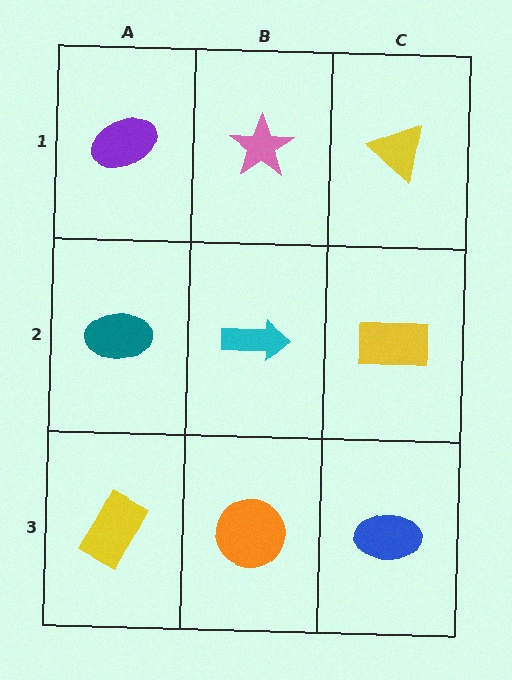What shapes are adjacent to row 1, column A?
A teal ellipse (row 2, column A), a pink star (row 1, column B).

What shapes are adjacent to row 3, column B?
A cyan arrow (row 2, column B), a yellow rectangle (row 3, column A), a blue ellipse (row 3, column C).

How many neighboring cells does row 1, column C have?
2.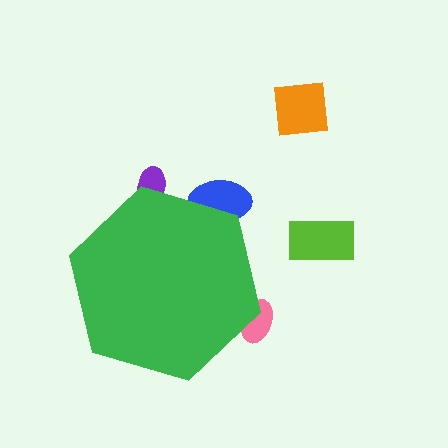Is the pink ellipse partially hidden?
Yes, the pink ellipse is partially hidden behind the green hexagon.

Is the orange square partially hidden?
No, the orange square is fully visible.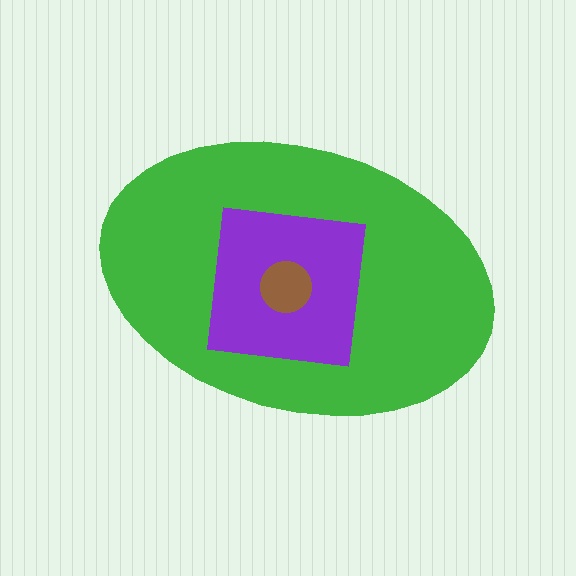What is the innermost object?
The brown circle.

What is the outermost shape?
The green ellipse.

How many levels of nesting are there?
3.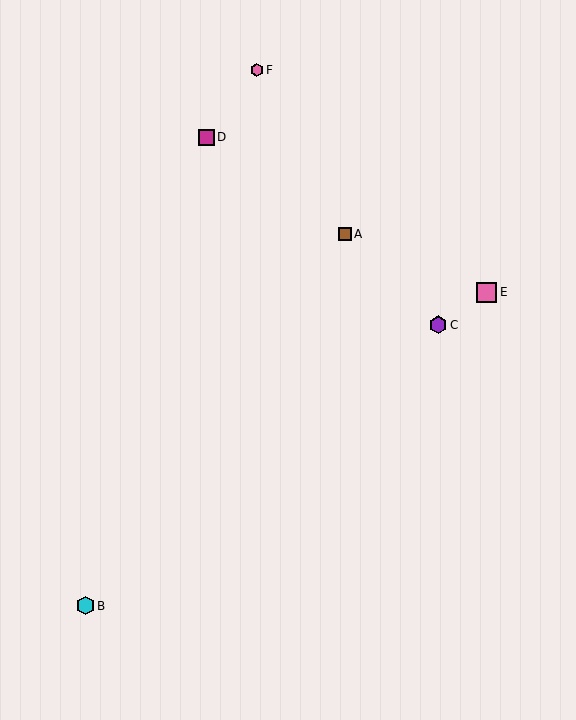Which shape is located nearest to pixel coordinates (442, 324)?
The purple hexagon (labeled C) at (438, 325) is nearest to that location.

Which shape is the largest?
The pink square (labeled E) is the largest.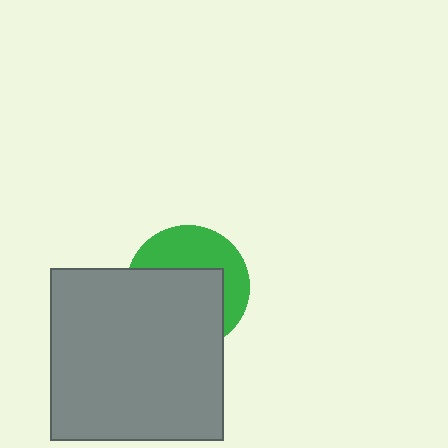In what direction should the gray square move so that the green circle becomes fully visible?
The gray square should move down. That is the shortest direction to clear the overlap and leave the green circle fully visible.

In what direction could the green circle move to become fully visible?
The green circle could move up. That would shift it out from behind the gray square entirely.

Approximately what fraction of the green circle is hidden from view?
Roughly 58% of the green circle is hidden behind the gray square.